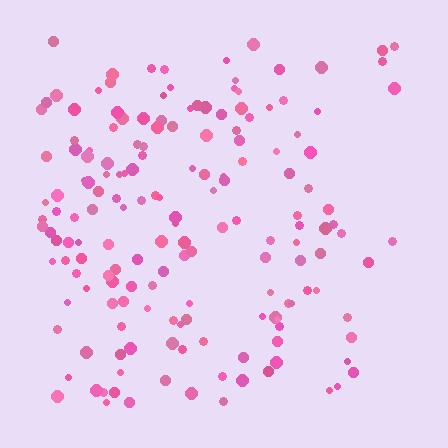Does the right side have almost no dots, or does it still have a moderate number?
Still a moderate number, just noticeably fewer than the left.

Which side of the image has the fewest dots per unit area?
The right.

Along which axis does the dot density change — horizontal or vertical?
Horizontal.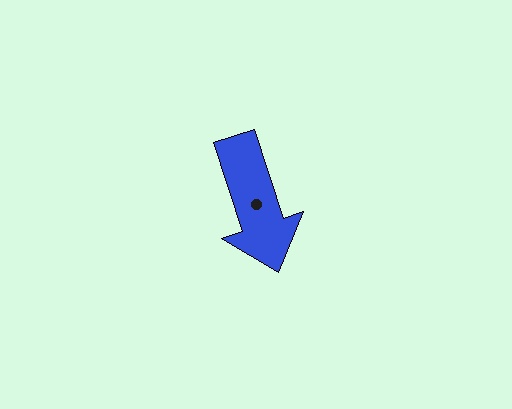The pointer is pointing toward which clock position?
Roughly 5 o'clock.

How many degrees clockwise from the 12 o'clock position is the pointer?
Approximately 162 degrees.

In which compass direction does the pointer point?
South.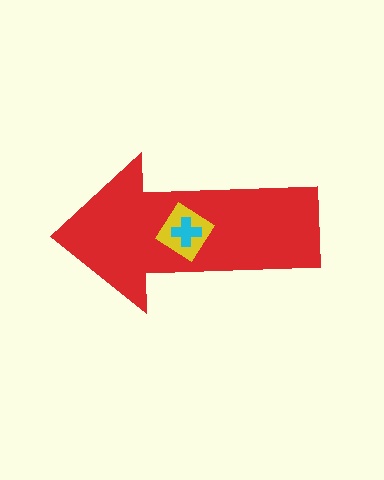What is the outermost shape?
The red arrow.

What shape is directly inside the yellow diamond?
The cyan cross.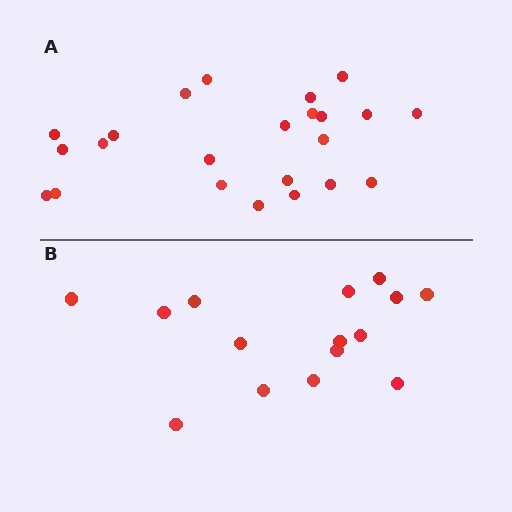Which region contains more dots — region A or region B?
Region A (the top region) has more dots.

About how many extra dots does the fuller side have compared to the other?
Region A has roughly 8 or so more dots than region B.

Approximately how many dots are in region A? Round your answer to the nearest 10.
About 20 dots. (The exact count is 23, which rounds to 20.)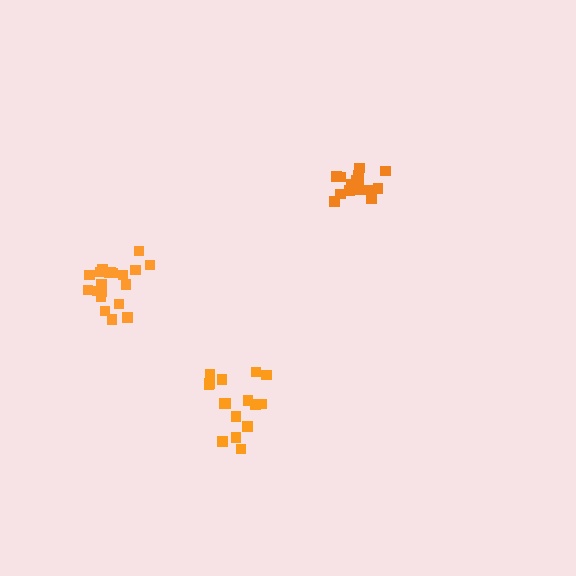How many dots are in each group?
Group 1: 20 dots, Group 2: 16 dots, Group 3: 17 dots (53 total).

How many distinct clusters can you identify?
There are 3 distinct clusters.